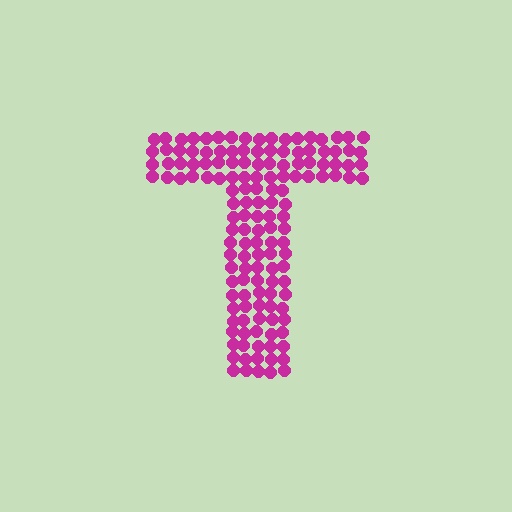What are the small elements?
The small elements are circles.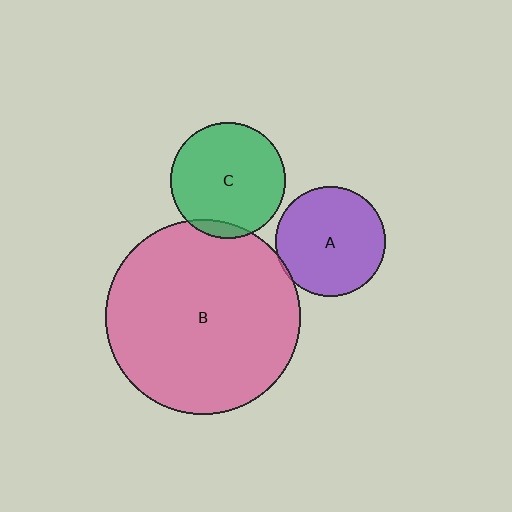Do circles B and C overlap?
Yes.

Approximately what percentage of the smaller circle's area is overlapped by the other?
Approximately 5%.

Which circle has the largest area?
Circle B (pink).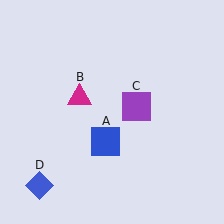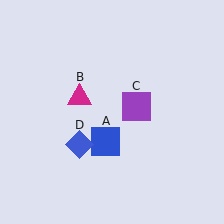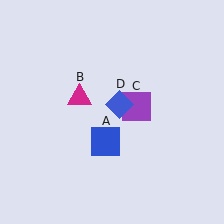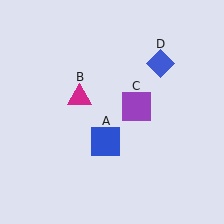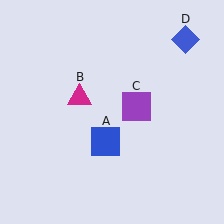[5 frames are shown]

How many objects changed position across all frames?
1 object changed position: blue diamond (object D).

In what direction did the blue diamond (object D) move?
The blue diamond (object D) moved up and to the right.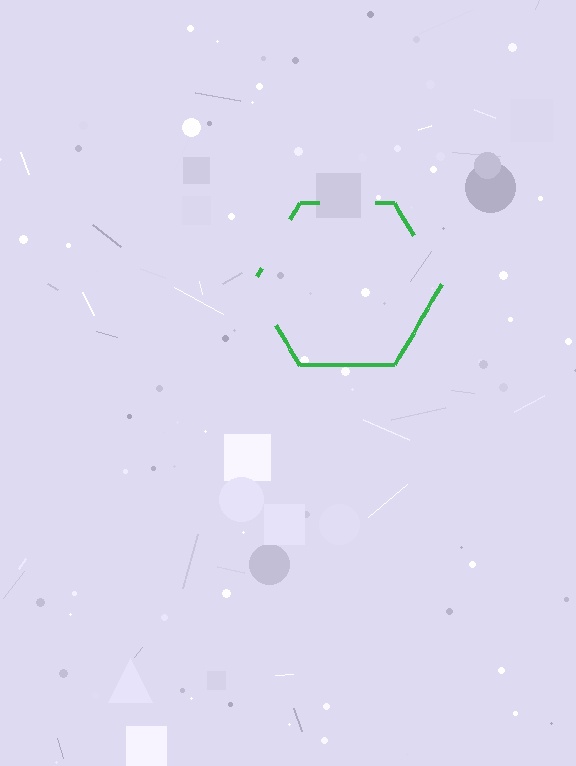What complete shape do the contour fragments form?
The contour fragments form a hexagon.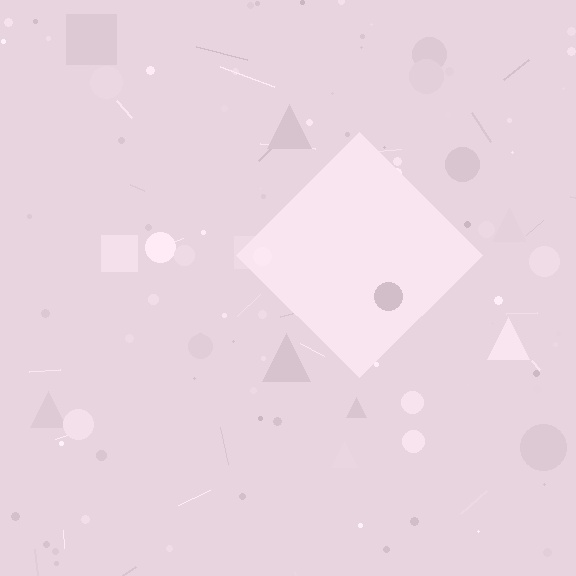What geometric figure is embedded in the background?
A diamond is embedded in the background.